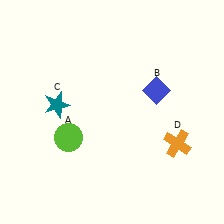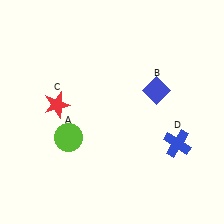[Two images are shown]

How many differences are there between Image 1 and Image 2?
There are 2 differences between the two images.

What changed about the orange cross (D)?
In Image 1, D is orange. In Image 2, it changed to blue.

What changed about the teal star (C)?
In Image 1, C is teal. In Image 2, it changed to red.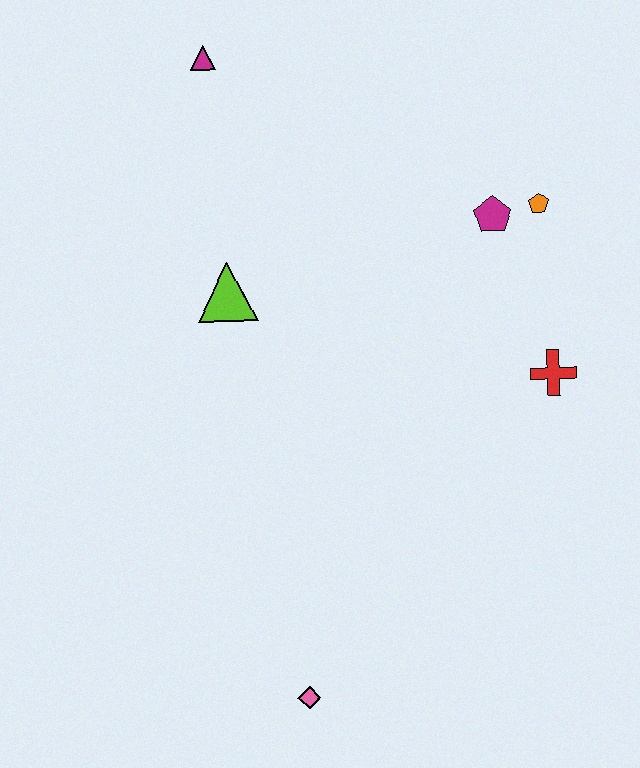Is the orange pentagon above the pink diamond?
Yes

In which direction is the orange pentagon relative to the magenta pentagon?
The orange pentagon is to the right of the magenta pentagon.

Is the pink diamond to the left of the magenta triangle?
No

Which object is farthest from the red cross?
The magenta triangle is farthest from the red cross.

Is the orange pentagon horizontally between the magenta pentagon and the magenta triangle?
No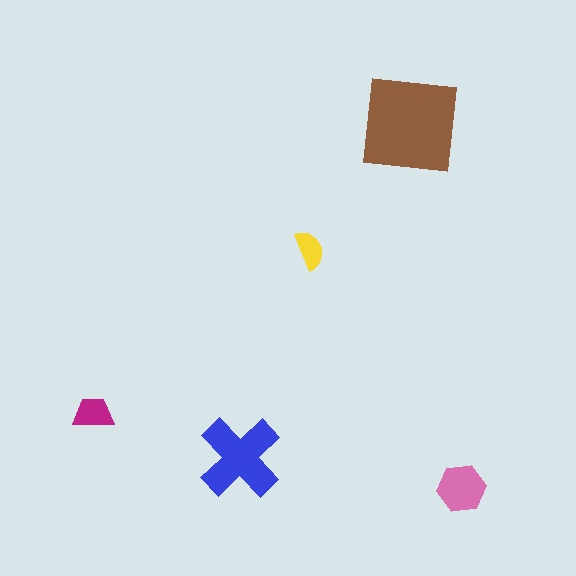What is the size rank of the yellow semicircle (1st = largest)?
5th.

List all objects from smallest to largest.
The yellow semicircle, the magenta trapezoid, the pink hexagon, the blue cross, the brown square.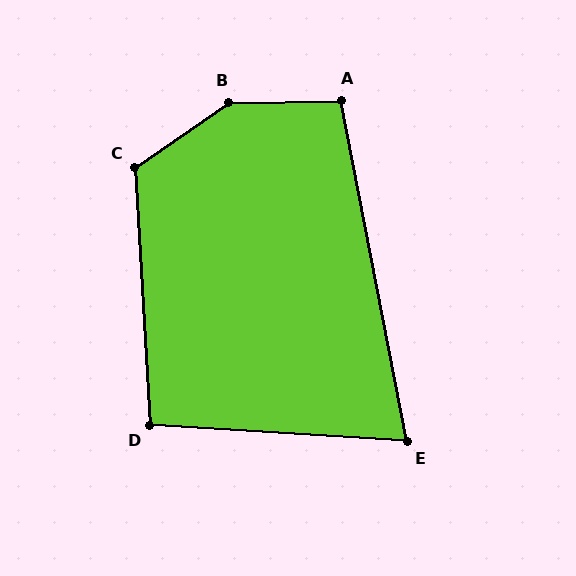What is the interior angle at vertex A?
Approximately 100 degrees (obtuse).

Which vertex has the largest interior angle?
B, at approximately 146 degrees.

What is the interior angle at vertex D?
Approximately 97 degrees (obtuse).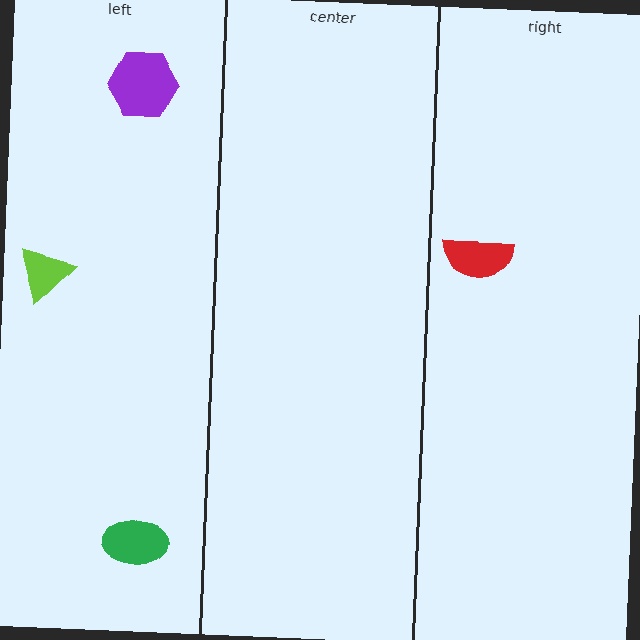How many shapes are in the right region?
1.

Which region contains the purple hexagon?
The left region.